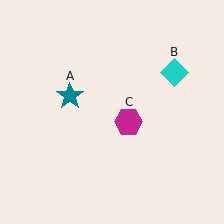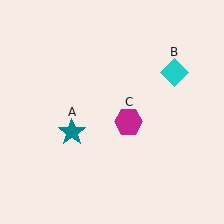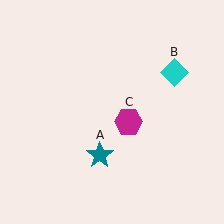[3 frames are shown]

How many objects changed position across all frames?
1 object changed position: teal star (object A).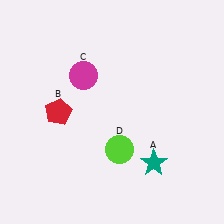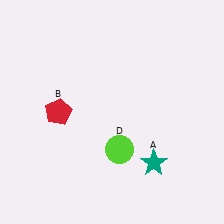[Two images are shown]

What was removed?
The magenta circle (C) was removed in Image 2.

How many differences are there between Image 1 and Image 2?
There is 1 difference between the two images.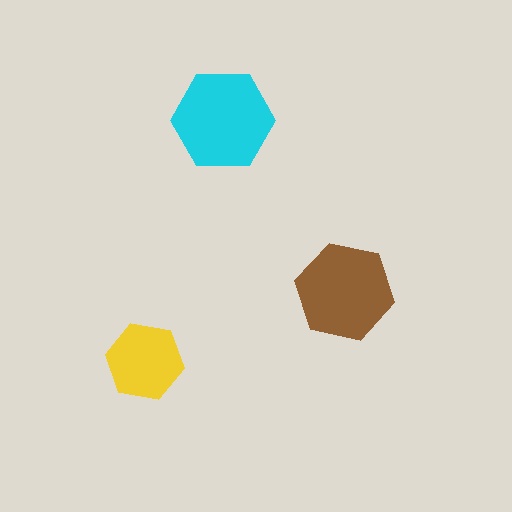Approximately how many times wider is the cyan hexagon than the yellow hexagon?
About 1.5 times wider.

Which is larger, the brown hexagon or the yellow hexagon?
The brown one.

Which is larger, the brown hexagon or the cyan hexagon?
The cyan one.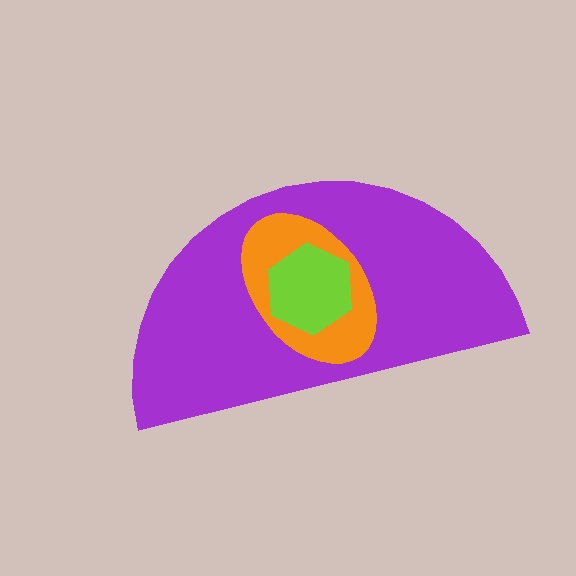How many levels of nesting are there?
3.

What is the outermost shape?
The purple semicircle.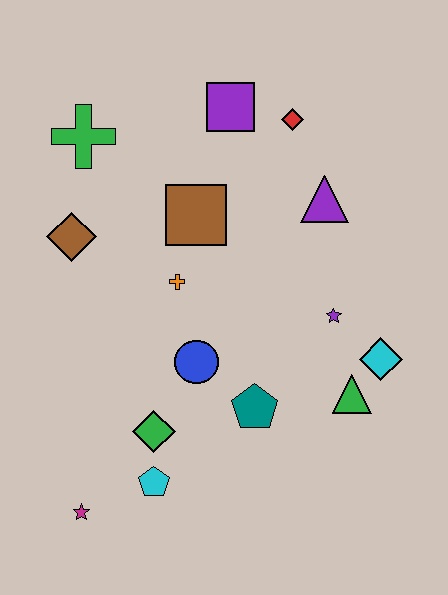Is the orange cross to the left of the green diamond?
No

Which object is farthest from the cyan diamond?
The green cross is farthest from the cyan diamond.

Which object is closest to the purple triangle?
The red diamond is closest to the purple triangle.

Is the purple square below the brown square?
No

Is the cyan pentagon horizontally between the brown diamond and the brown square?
Yes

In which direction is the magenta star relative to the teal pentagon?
The magenta star is to the left of the teal pentagon.